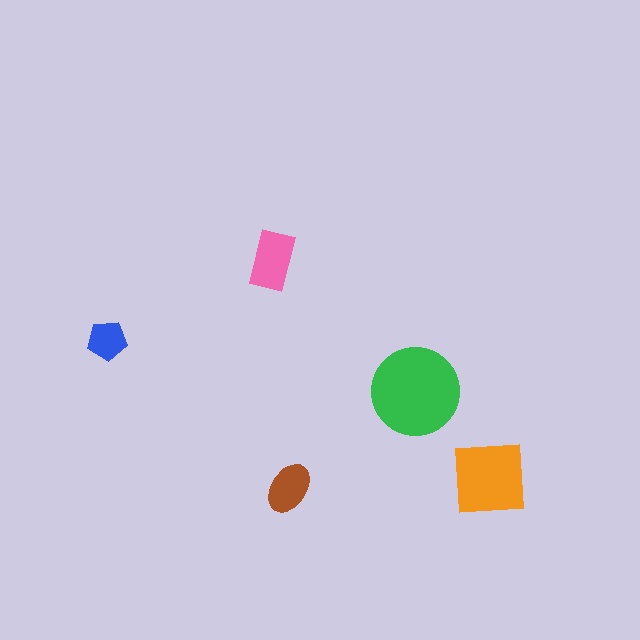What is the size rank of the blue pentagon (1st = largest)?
5th.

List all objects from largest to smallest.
The green circle, the orange square, the pink rectangle, the brown ellipse, the blue pentagon.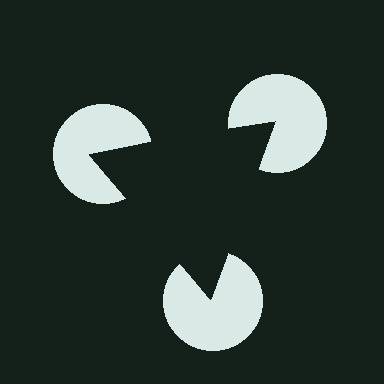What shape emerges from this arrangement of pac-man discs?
An illusory triangle — its edges are inferred from the aligned wedge cuts in the pac-man discs, not physically drawn.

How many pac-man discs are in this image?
There are 3 — one at each vertex of the illusory triangle.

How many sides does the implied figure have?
3 sides.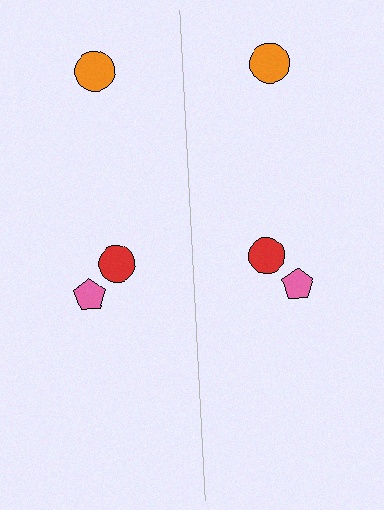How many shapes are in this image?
There are 6 shapes in this image.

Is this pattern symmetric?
Yes, this pattern has bilateral (reflection) symmetry.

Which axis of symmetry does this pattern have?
The pattern has a vertical axis of symmetry running through the center of the image.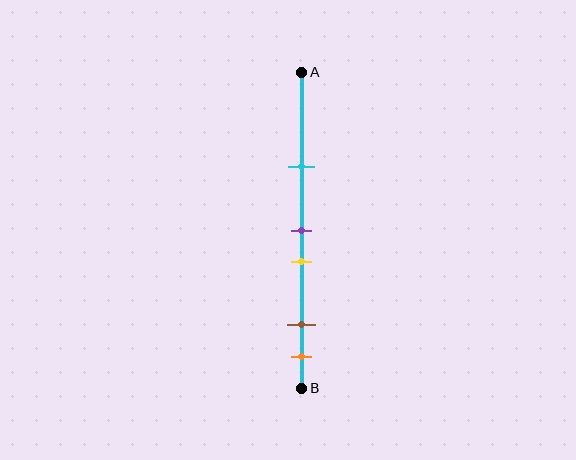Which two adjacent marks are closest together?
The purple and yellow marks are the closest adjacent pair.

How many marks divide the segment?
There are 5 marks dividing the segment.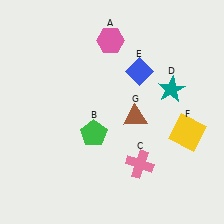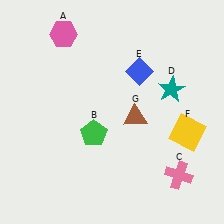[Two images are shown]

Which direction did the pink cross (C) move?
The pink cross (C) moved right.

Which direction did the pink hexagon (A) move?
The pink hexagon (A) moved left.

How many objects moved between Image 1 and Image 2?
2 objects moved between the two images.